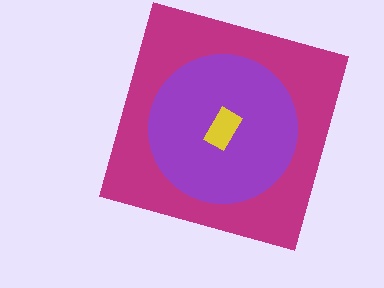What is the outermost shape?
The magenta square.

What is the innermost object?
The yellow rectangle.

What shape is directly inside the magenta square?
The purple circle.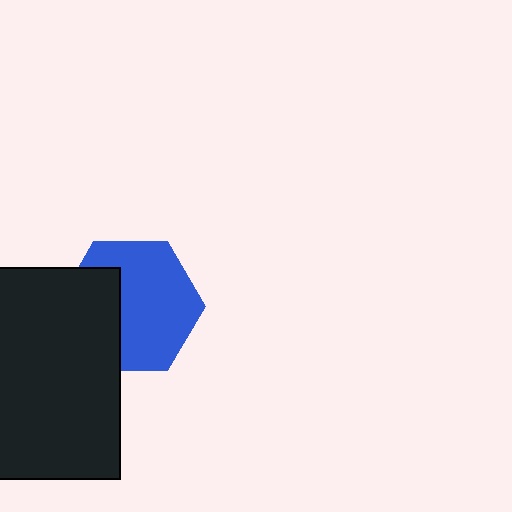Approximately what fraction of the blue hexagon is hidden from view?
Roughly 35% of the blue hexagon is hidden behind the black rectangle.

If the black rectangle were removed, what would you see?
You would see the complete blue hexagon.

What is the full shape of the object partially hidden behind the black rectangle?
The partially hidden object is a blue hexagon.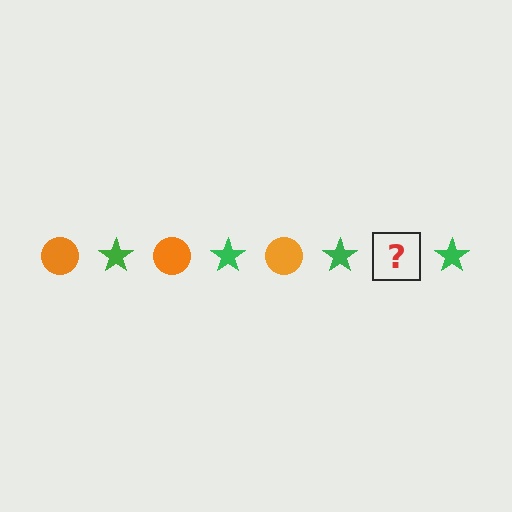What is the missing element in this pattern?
The missing element is an orange circle.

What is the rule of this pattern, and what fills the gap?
The rule is that the pattern alternates between orange circle and green star. The gap should be filled with an orange circle.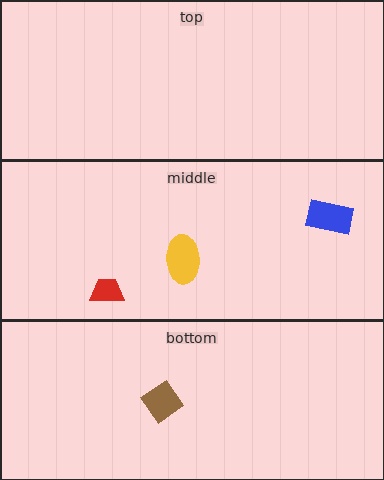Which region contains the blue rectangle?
The middle region.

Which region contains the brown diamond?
The bottom region.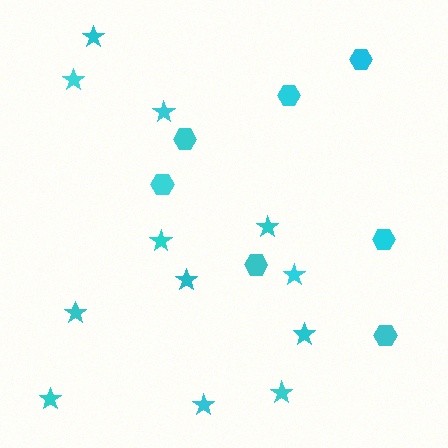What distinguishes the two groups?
There are 2 groups: one group of hexagons (7) and one group of stars (12).